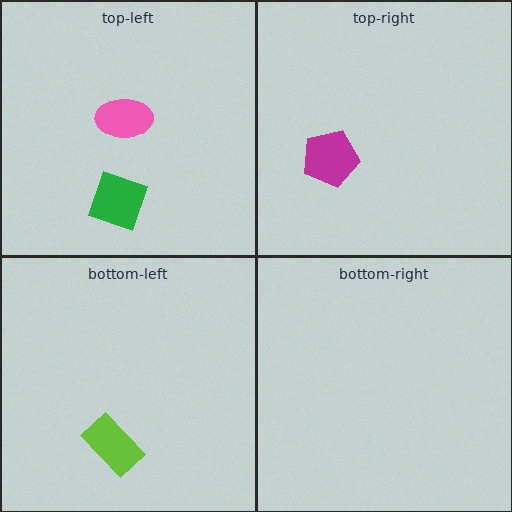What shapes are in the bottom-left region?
The lime rectangle.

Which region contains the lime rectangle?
The bottom-left region.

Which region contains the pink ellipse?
The top-left region.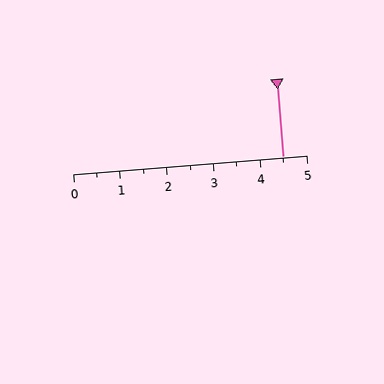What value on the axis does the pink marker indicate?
The marker indicates approximately 4.5.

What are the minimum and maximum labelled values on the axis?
The axis runs from 0 to 5.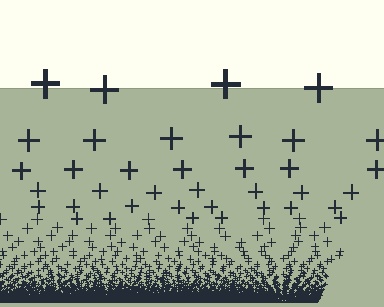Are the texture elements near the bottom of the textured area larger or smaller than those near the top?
Smaller. The gradient is inverted — elements near the bottom are smaller and denser.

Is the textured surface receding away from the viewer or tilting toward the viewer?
The surface appears to tilt toward the viewer. Texture elements get larger and sparser toward the top.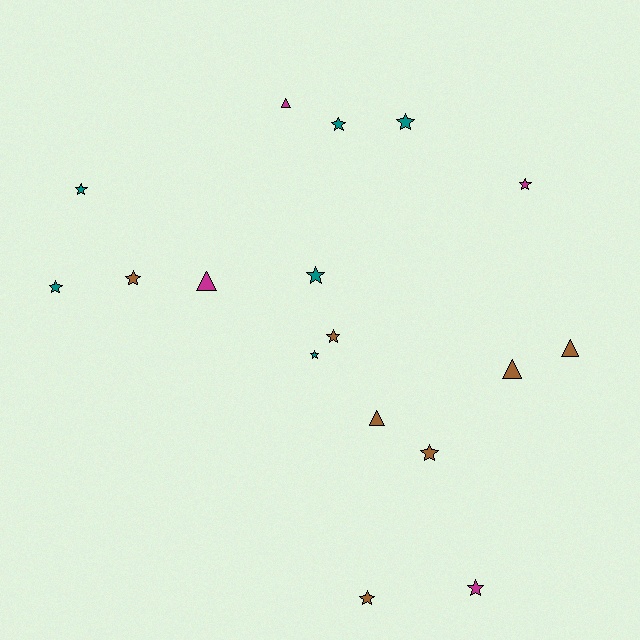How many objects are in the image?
There are 17 objects.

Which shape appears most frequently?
Star, with 12 objects.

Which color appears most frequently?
Brown, with 7 objects.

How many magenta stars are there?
There are 2 magenta stars.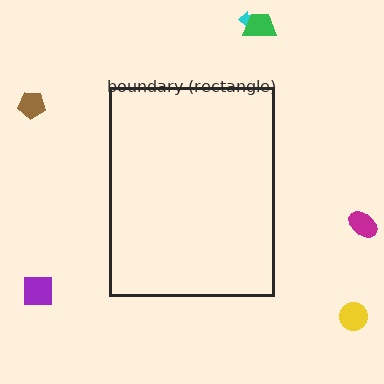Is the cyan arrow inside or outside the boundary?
Outside.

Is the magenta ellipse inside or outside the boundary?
Outside.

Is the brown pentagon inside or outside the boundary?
Outside.